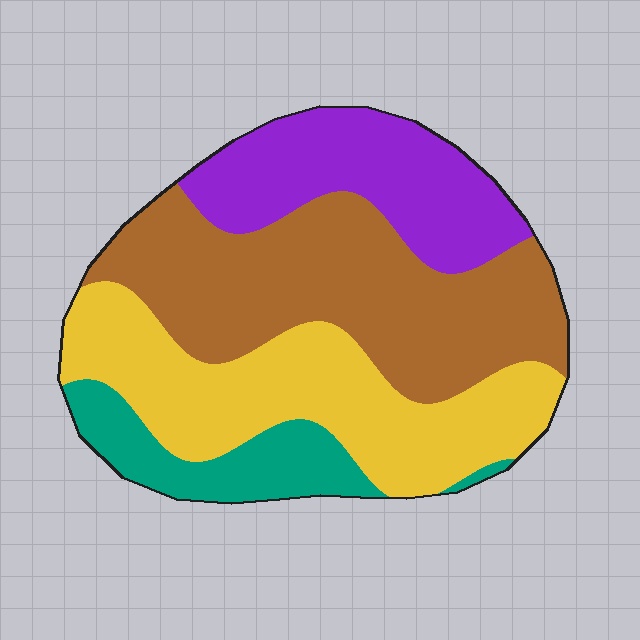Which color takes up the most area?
Brown, at roughly 35%.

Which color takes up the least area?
Teal, at roughly 10%.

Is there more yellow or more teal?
Yellow.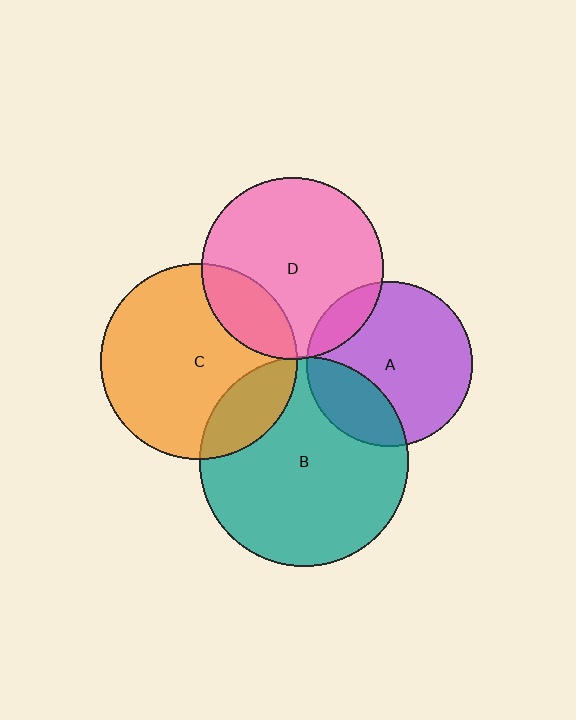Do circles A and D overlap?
Yes.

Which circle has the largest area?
Circle B (teal).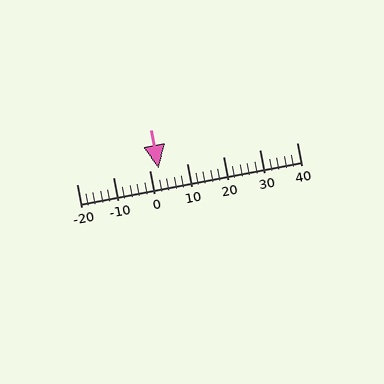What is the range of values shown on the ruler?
The ruler shows values from -20 to 40.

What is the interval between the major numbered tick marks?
The major tick marks are spaced 10 units apart.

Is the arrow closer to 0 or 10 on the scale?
The arrow is closer to 0.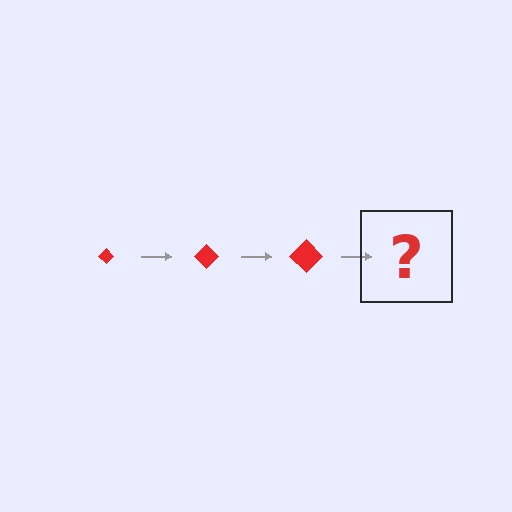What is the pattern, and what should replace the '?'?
The pattern is that the diamond gets progressively larger each step. The '?' should be a red diamond, larger than the previous one.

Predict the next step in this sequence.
The next step is a red diamond, larger than the previous one.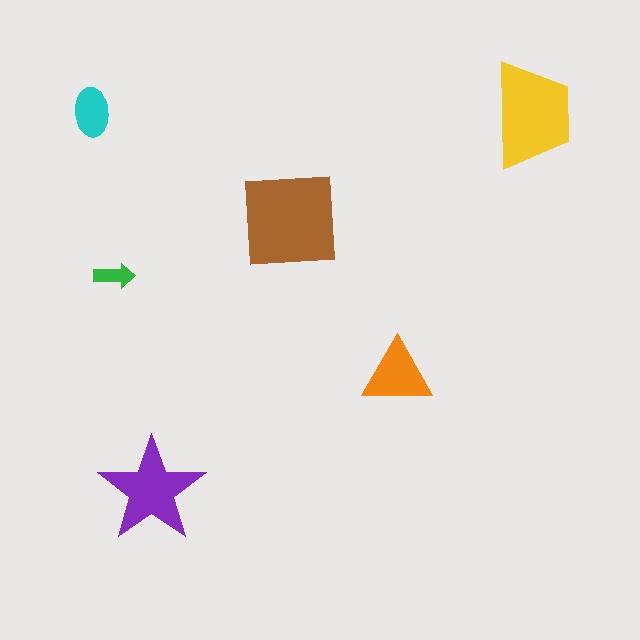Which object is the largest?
The brown square.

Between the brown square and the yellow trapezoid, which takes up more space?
The brown square.